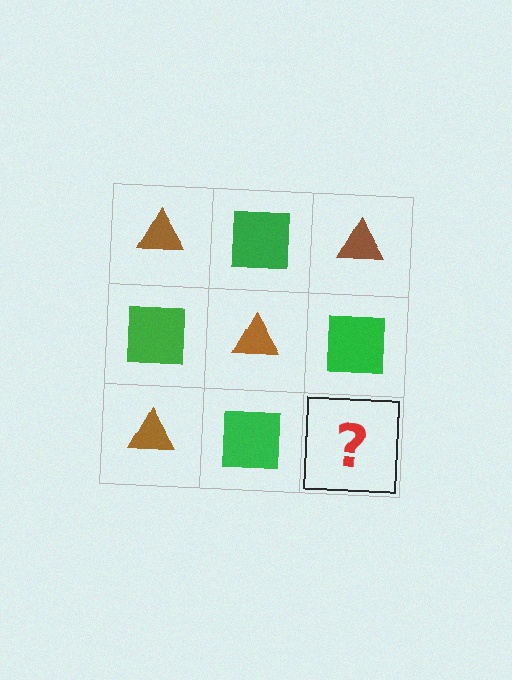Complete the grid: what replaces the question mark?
The question mark should be replaced with a brown triangle.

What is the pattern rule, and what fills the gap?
The rule is that it alternates brown triangle and green square in a checkerboard pattern. The gap should be filled with a brown triangle.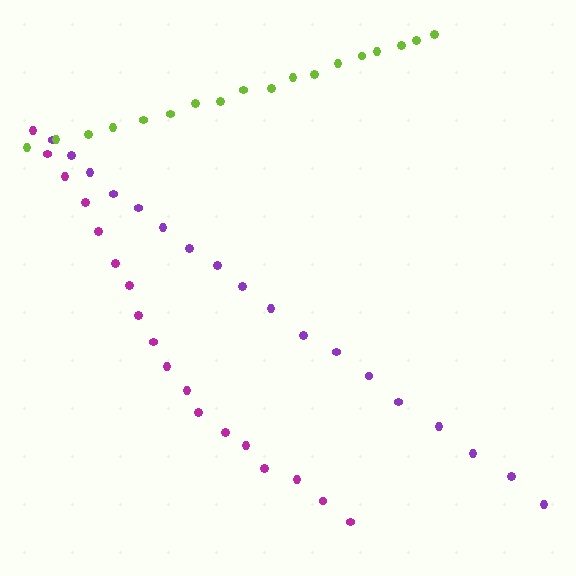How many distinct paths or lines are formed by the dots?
There are 3 distinct paths.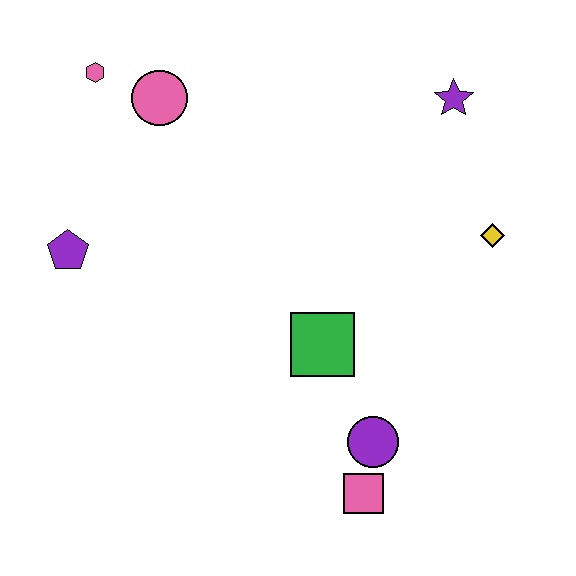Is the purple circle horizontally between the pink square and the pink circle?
No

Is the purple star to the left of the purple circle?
No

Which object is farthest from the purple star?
The purple pentagon is farthest from the purple star.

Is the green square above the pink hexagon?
No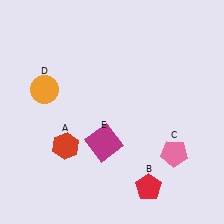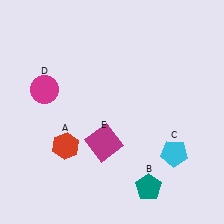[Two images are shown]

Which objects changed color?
B changed from red to teal. C changed from pink to cyan. D changed from orange to magenta.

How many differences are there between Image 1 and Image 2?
There are 3 differences between the two images.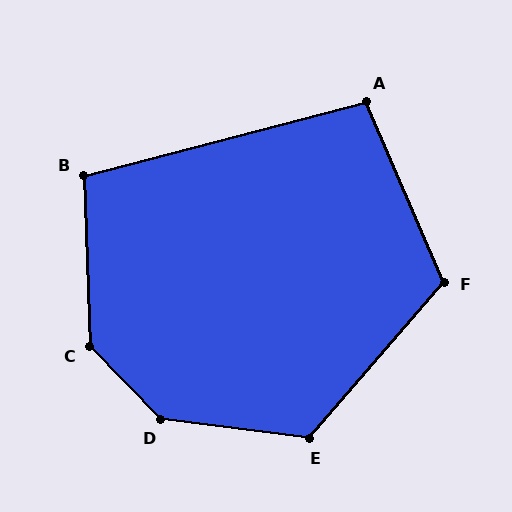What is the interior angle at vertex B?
Approximately 103 degrees (obtuse).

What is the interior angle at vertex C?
Approximately 138 degrees (obtuse).